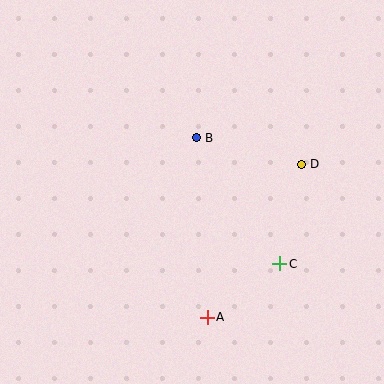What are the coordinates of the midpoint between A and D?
The midpoint between A and D is at (254, 241).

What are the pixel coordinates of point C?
Point C is at (279, 264).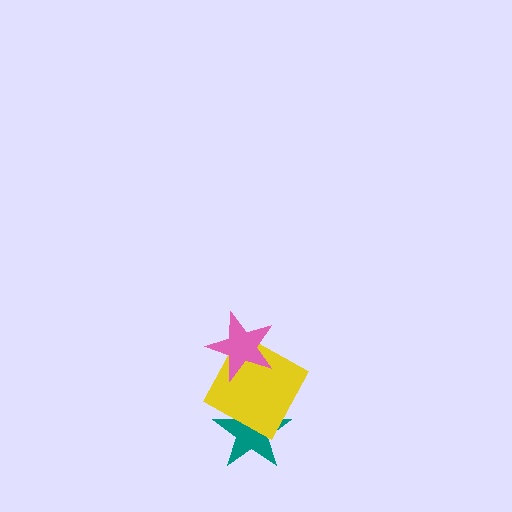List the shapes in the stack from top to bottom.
From top to bottom: the pink star, the yellow square, the teal star.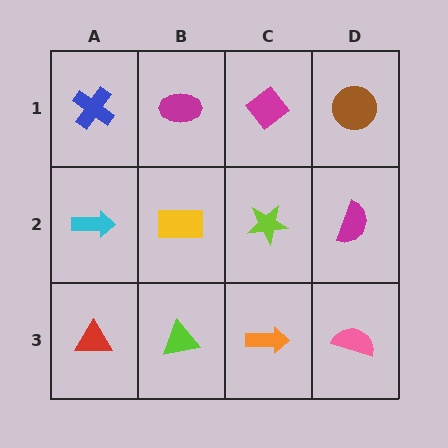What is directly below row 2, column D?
A pink semicircle.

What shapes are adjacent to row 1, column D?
A magenta semicircle (row 2, column D), a magenta diamond (row 1, column C).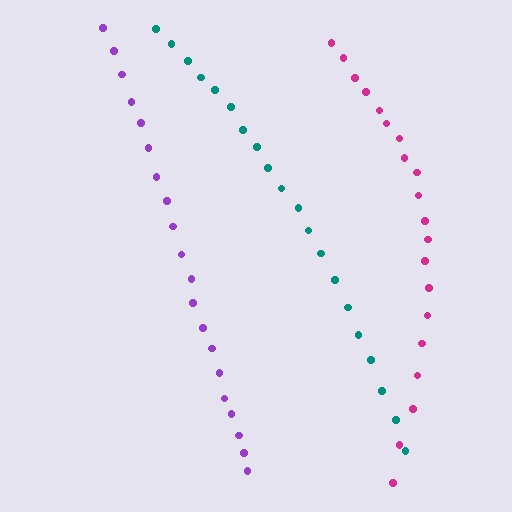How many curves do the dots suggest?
There are 3 distinct paths.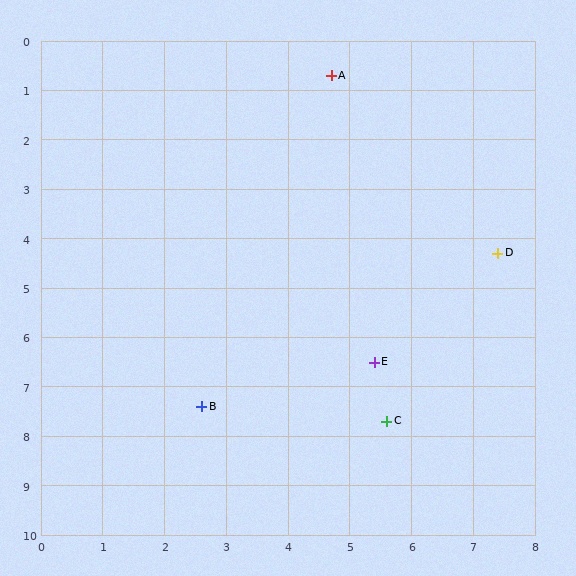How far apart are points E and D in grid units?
Points E and D are about 3.0 grid units apart.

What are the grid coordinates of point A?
Point A is at approximately (4.7, 0.7).